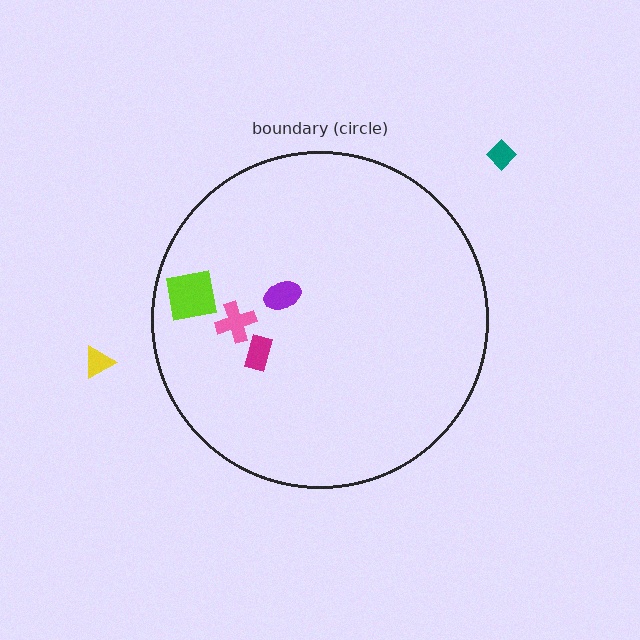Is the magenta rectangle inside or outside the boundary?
Inside.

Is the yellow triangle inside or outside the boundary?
Outside.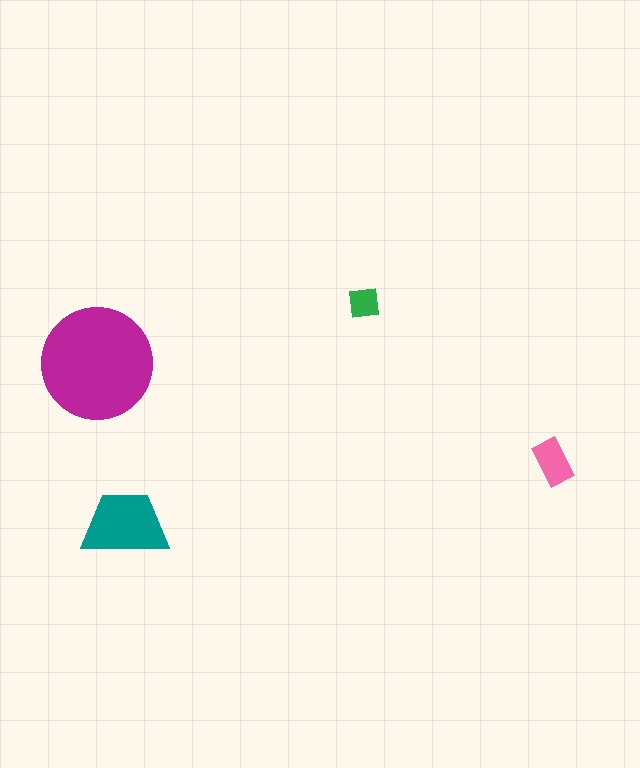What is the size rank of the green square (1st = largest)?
4th.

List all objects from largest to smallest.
The magenta circle, the teal trapezoid, the pink rectangle, the green square.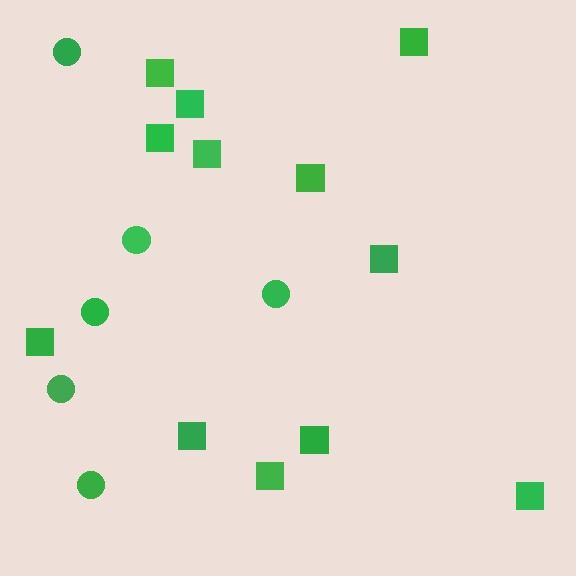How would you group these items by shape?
There are 2 groups: one group of squares (12) and one group of circles (6).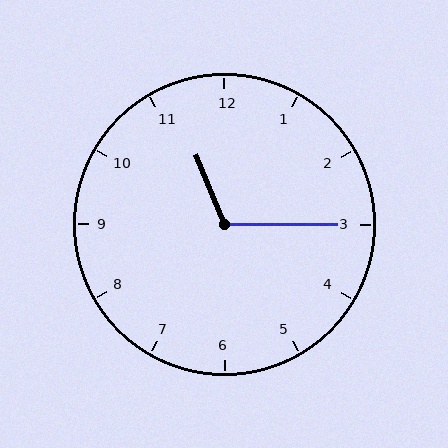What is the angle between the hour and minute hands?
Approximately 112 degrees.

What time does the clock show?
11:15.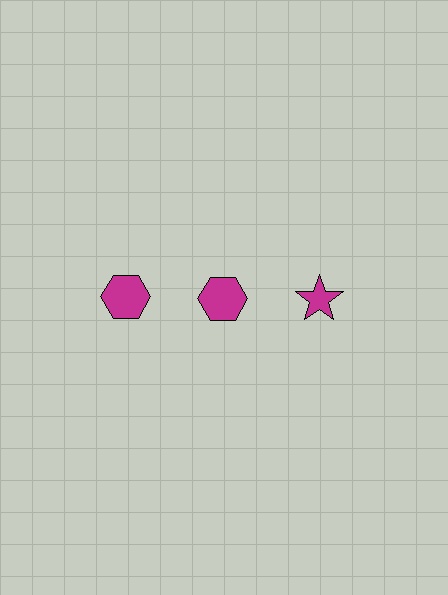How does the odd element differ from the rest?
It has a different shape: star instead of hexagon.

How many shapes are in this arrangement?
There are 3 shapes arranged in a grid pattern.